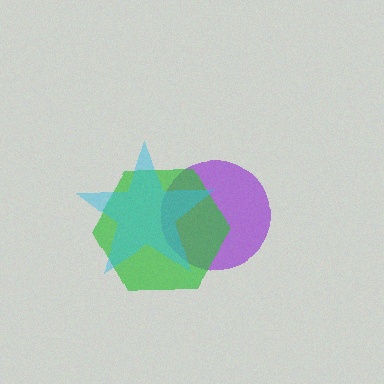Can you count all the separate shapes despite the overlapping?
Yes, there are 3 separate shapes.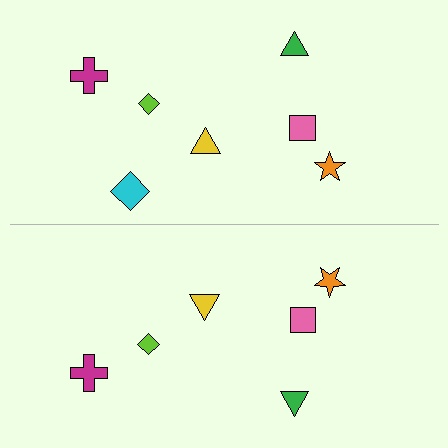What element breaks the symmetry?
A cyan diamond is missing from the bottom side.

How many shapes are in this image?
There are 13 shapes in this image.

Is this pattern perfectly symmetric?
No, the pattern is not perfectly symmetric. A cyan diamond is missing from the bottom side.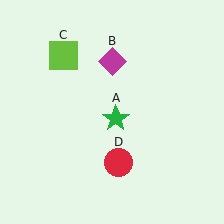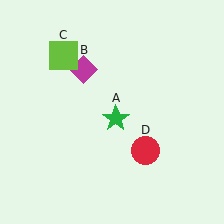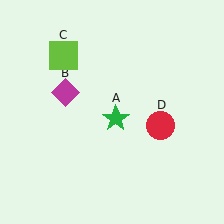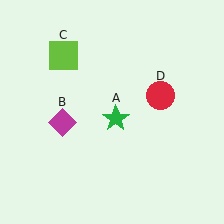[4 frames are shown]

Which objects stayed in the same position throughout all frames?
Green star (object A) and lime square (object C) remained stationary.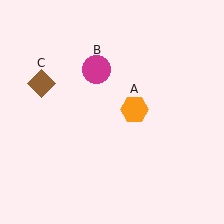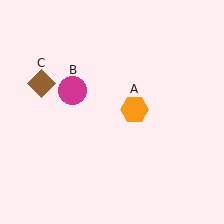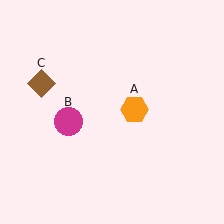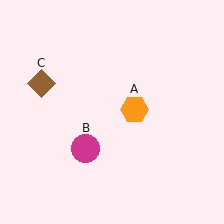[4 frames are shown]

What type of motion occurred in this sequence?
The magenta circle (object B) rotated counterclockwise around the center of the scene.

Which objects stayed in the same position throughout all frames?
Orange hexagon (object A) and brown diamond (object C) remained stationary.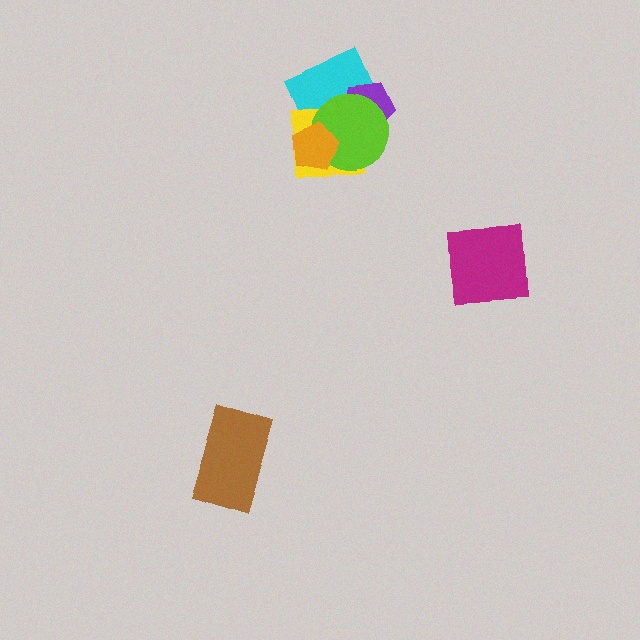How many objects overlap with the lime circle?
4 objects overlap with the lime circle.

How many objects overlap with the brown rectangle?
0 objects overlap with the brown rectangle.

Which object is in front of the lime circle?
The orange pentagon is in front of the lime circle.